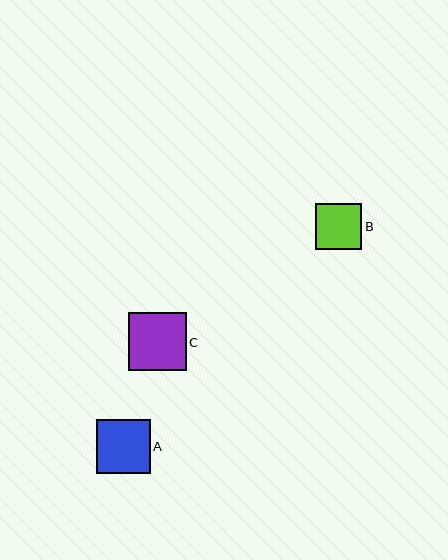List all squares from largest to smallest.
From largest to smallest: C, A, B.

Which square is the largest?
Square C is the largest with a size of approximately 58 pixels.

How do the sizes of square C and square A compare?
Square C and square A are approximately the same size.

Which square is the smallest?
Square B is the smallest with a size of approximately 46 pixels.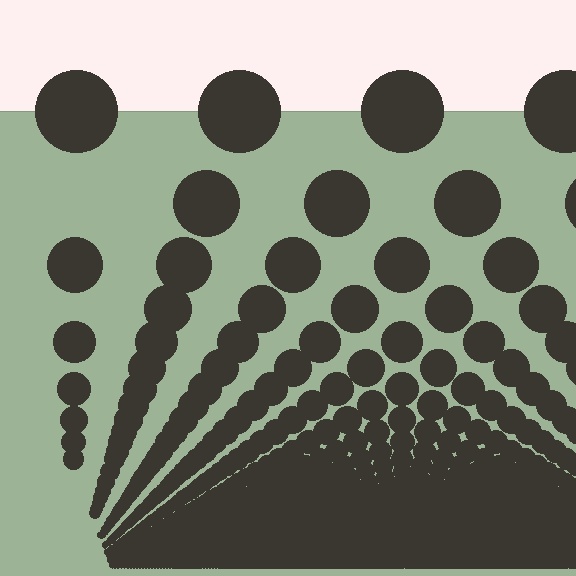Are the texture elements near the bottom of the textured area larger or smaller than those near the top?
Smaller. The gradient is inverted — elements near the bottom are smaller and denser.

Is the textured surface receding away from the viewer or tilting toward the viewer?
The surface appears to tilt toward the viewer. Texture elements get larger and sparser toward the top.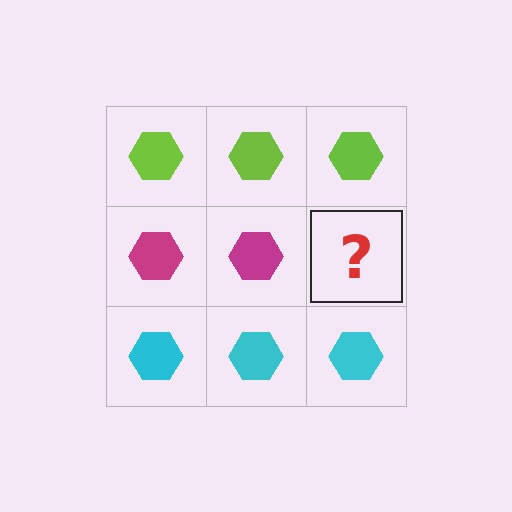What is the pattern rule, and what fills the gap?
The rule is that each row has a consistent color. The gap should be filled with a magenta hexagon.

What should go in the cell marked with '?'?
The missing cell should contain a magenta hexagon.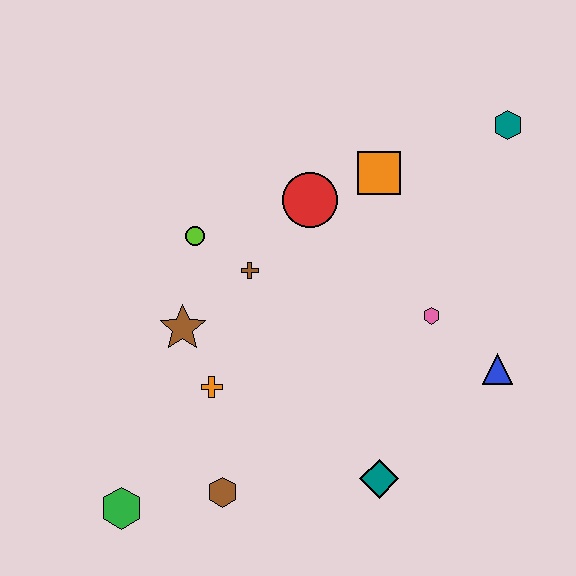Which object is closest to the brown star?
The orange cross is closest to the brown star.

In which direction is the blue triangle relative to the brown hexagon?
The blue triangle is to the right of the brown hexagon.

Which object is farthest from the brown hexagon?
The teal hexagon is farthest from the brown hexagon.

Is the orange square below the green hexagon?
No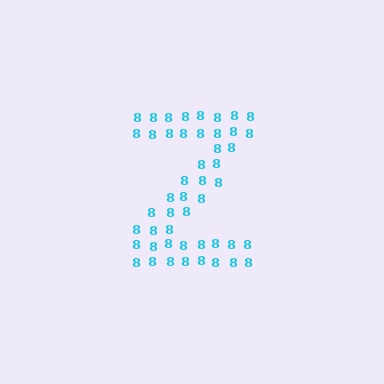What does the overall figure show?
The overall figure shows the letter Z.